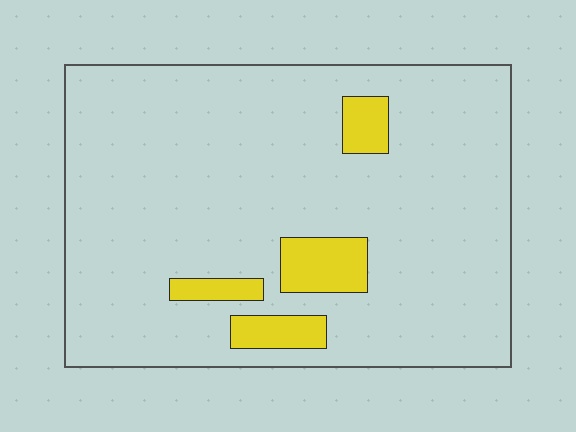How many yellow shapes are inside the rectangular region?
4.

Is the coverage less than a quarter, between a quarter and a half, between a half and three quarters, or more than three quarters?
Less than a quarter.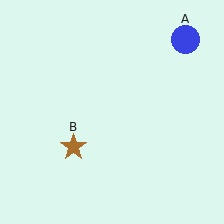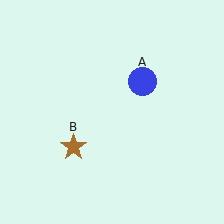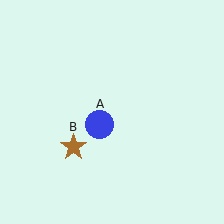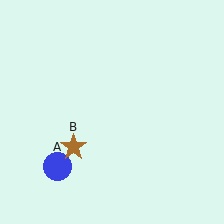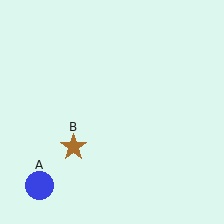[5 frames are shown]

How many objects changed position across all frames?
1 object changed position: blue circle (object A).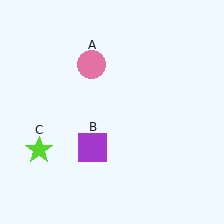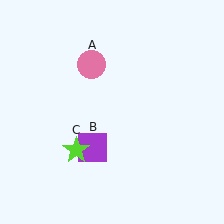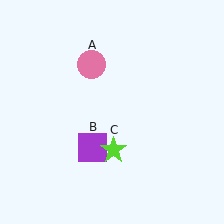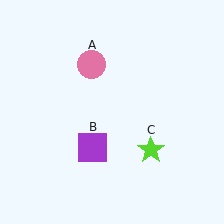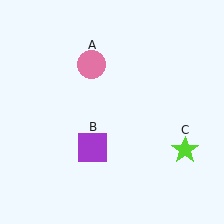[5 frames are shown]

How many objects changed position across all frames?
1 object changed position: lime star (object C).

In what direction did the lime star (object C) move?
The lime star (object C) moved right.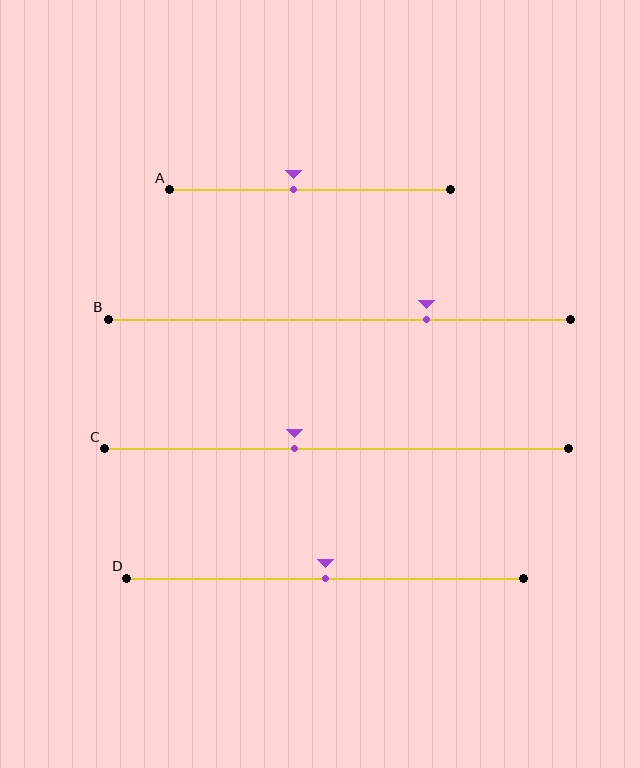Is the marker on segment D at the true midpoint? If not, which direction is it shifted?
Yes, the marker on segment D is at the true midpoint.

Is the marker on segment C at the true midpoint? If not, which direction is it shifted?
No, the marker on segment C is shifted to the left by about 9% of the segment length.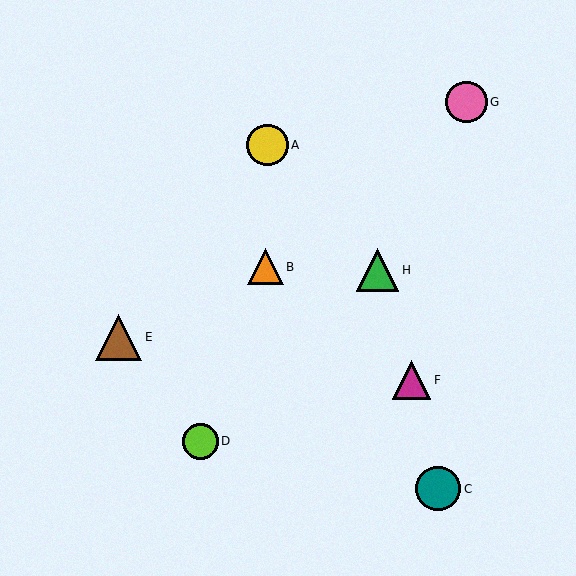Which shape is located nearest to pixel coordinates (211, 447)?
The lime circle (labeled D) at (201, 441) is nearest to that location.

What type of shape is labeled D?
Shape D is a lime circle.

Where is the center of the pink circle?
The center of the pink circle is at (466, 102).